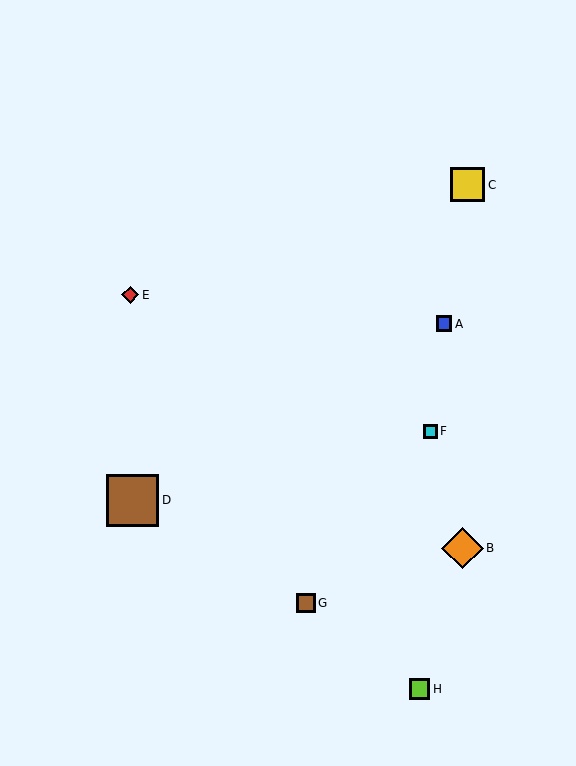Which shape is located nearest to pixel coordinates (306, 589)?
The brown square (labeled G) at (306, 603) is nearest to that location.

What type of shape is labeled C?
Shape C is a yellow square.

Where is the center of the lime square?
The center of the lime square is at (419, 689).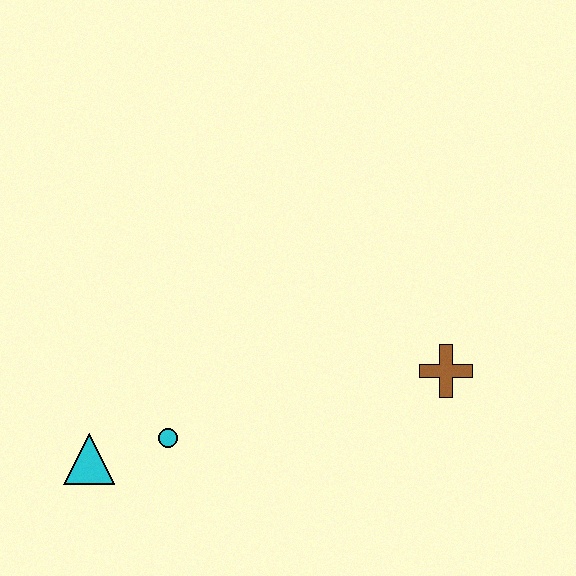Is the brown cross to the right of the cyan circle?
Yes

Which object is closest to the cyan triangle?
The cyan circle is closest to the cyan triangle.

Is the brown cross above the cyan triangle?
Yes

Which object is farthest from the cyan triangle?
The brown cross is farthest from the cyan triangle.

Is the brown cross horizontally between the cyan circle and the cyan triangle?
No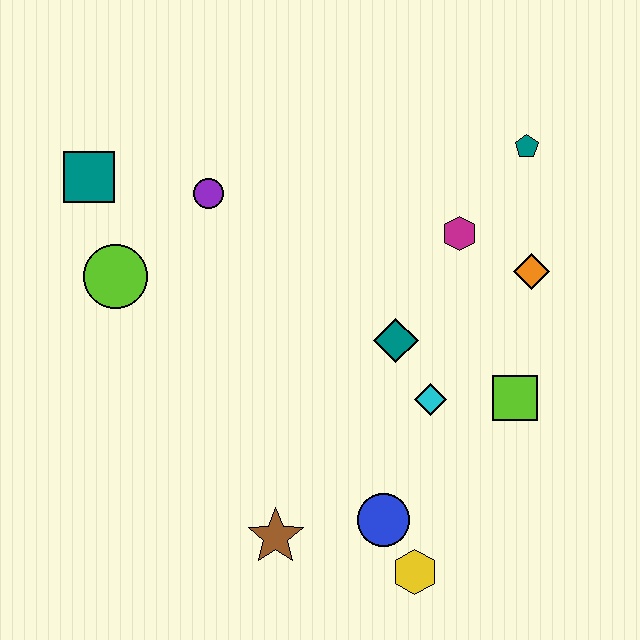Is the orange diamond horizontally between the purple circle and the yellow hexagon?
No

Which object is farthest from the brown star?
The teal pentagon is farthest from the brown star.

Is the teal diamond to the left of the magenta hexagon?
Yes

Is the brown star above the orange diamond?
No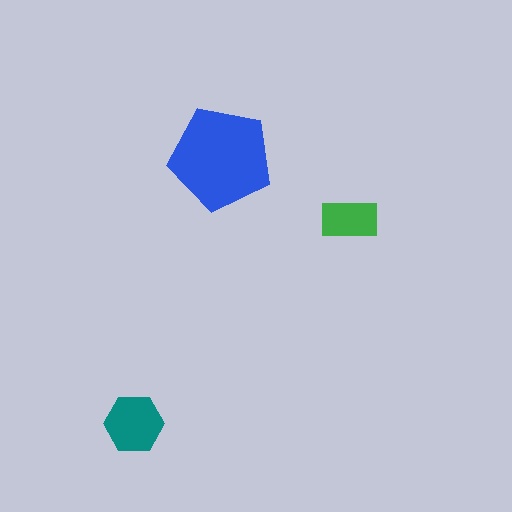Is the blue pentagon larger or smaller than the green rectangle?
Larger.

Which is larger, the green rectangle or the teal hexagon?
The teal hexagon.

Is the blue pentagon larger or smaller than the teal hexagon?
Larger.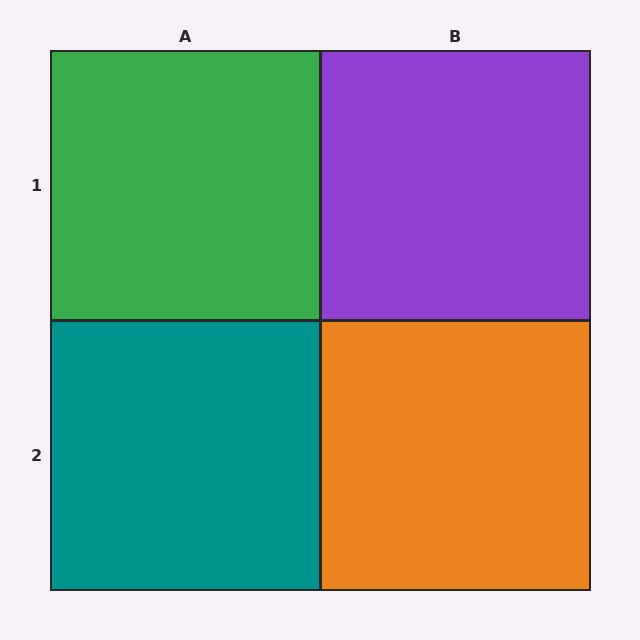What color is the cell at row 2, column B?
Orange.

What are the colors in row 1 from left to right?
Green, purple.